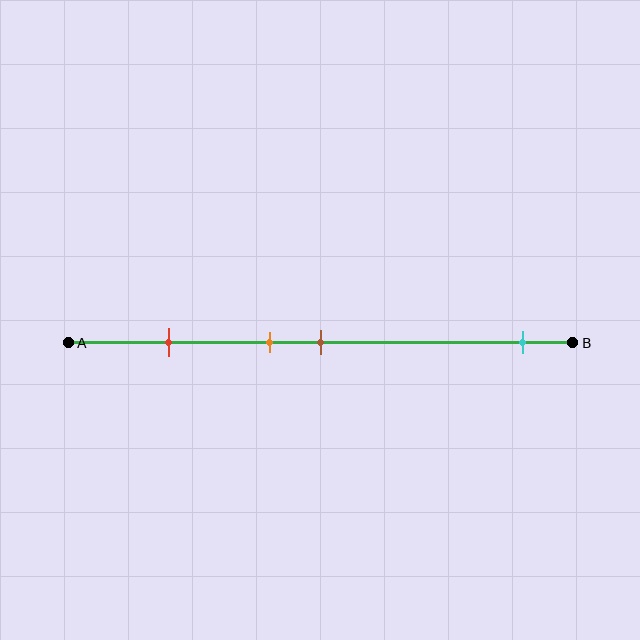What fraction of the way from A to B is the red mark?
The red mark is approximately 20% (0.2) of the way from A to B.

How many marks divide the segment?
There are 4 marks dividing the segment.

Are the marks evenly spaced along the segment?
No, the marks are not evenly spaced.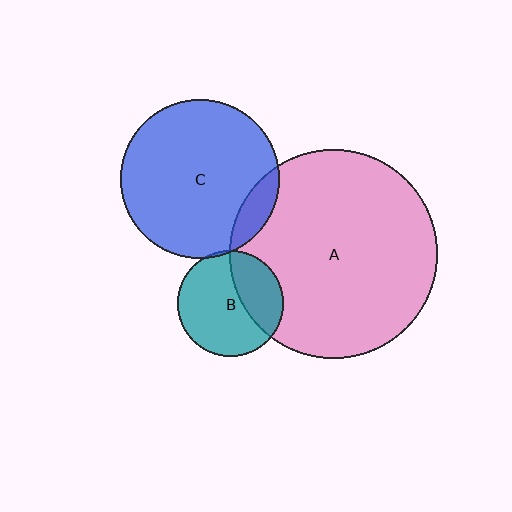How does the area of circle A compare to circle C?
Approximately 1.7 times.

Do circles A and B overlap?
Yes.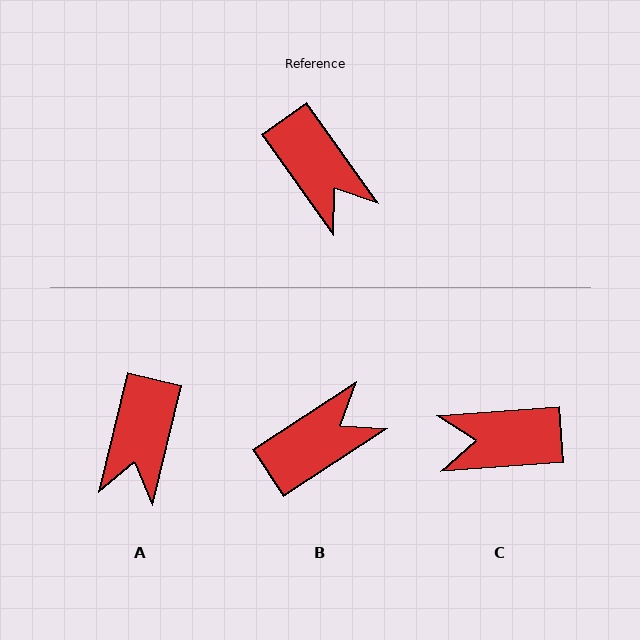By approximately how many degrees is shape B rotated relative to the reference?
Approximately 88 degrees counter-clockwise.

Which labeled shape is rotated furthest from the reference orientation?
C, about 121 degrees away.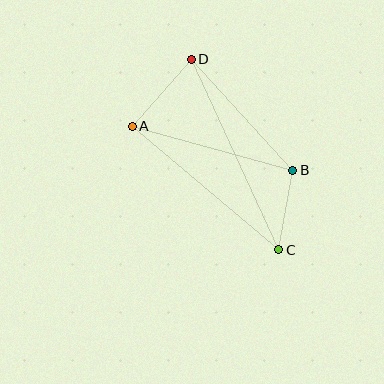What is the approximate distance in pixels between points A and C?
The distance between A and C is approximately 192 pixels.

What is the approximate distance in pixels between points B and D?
The distance between B and D is approximately 150 pixels.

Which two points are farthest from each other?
Points C and D are farthest from each other.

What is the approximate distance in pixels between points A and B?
The distance between A and B is approximately 166 pixels.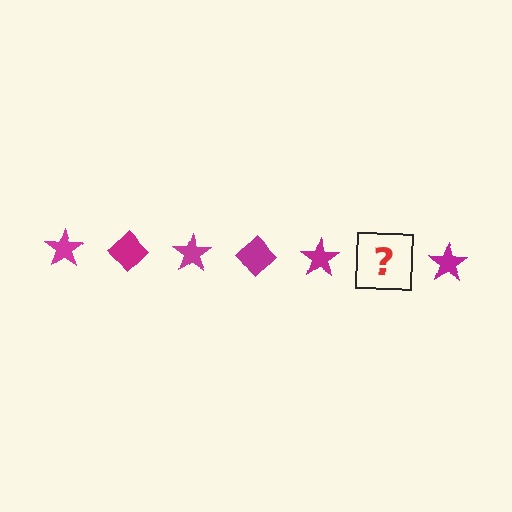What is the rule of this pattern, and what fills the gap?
The rule is that the pattern cycles through star, diamond shapes in magenta. The gap should be filled with a magenta diamond.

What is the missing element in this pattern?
The missing element is a magenta diamond.